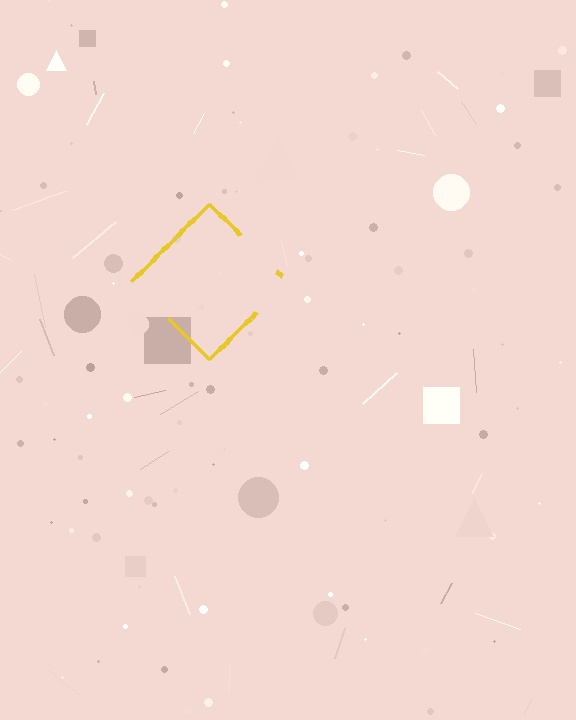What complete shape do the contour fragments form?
The contour fragments form a diamond.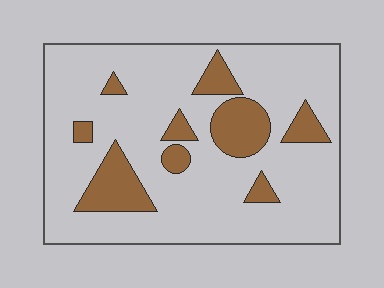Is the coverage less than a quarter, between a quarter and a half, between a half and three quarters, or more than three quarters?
Less than a quarter.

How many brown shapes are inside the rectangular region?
9.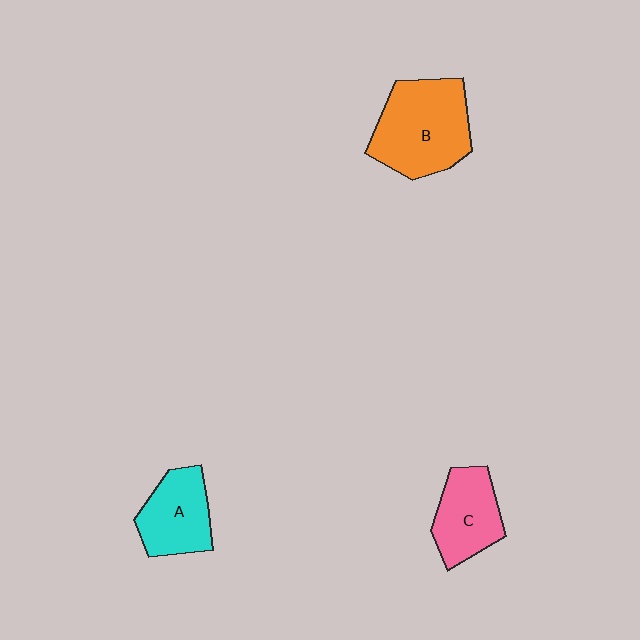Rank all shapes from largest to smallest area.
From largest to smallest: B (orange), A (cyan), C (pink).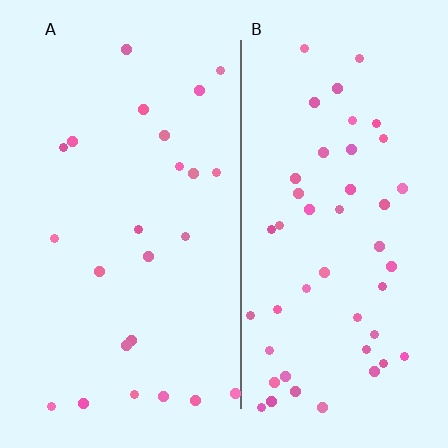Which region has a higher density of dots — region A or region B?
B (the right).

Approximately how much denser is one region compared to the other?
Approximately 2.0× — region B over region A.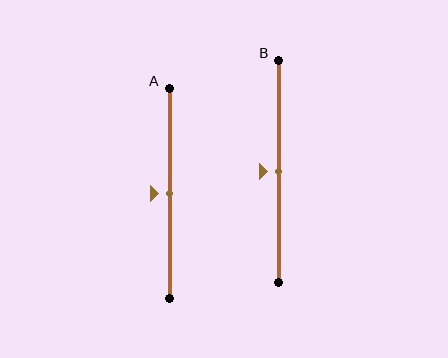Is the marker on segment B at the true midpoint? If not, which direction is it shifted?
Yes, the marker on segment B is at the true midpoint.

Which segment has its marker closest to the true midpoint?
Segment A has its marker closest to the true midpoint.